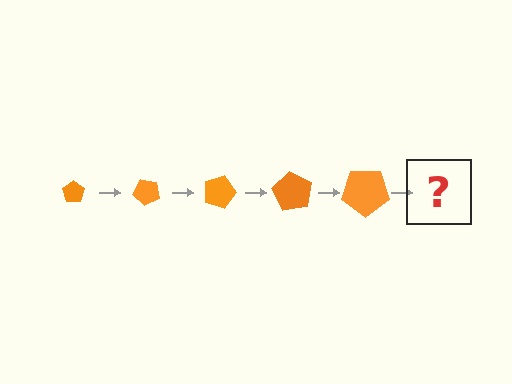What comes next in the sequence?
The next element should be a pentagon, larger than the previous one and rotated 225 degrees from the start.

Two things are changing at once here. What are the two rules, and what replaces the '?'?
The two rules are that the pentagon grows larger each step and it rotates 45 degrees each step. The '?' should be a pentagon, larger than the previous one and rotated 225 degrees from the start.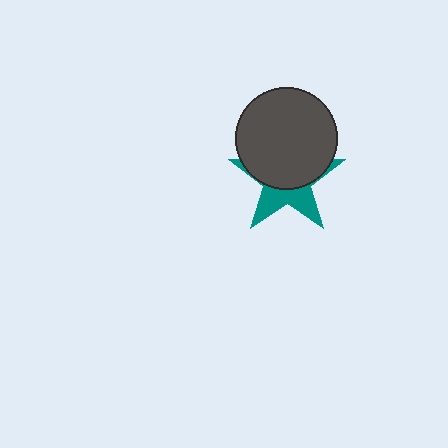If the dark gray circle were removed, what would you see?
You would see the complete teal star.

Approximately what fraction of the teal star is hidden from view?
Roughly 59% of the teal star is hidden behind the dark gray circle.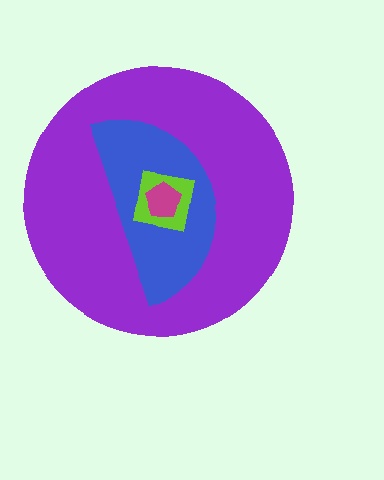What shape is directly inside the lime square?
The magenta pentagon.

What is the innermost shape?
The magenta pentagon.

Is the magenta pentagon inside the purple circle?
Yes.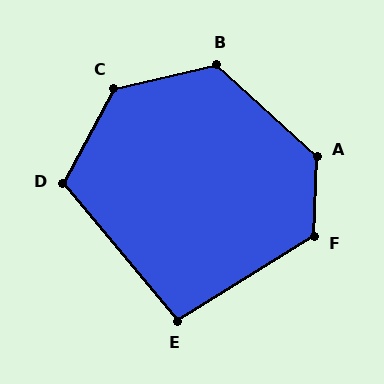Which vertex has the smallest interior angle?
E, at approximately 98 degrees.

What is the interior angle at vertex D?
Approximately 112 degrees (obtuse).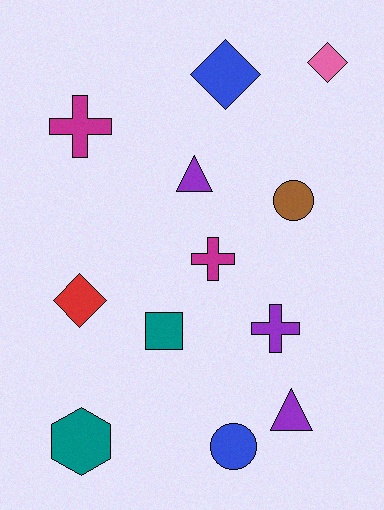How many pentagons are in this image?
There are no pentagons.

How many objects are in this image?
There are 12 objects.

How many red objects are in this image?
There is 1 red object.